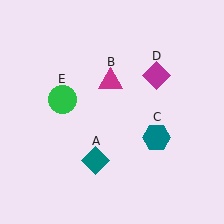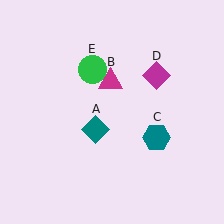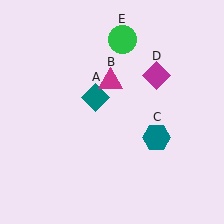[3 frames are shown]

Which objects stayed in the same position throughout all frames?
Magenta triangle (object B) and teal hexagon (object C) and magenta diamond (object D) remained stationary.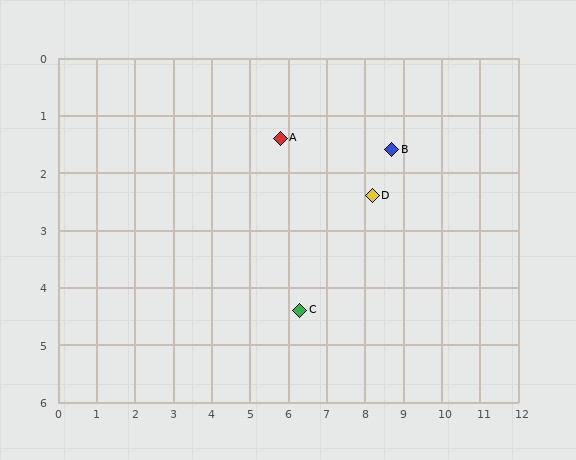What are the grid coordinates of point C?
Point C is at approximately (6.3, 4.4).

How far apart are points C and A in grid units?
Points C and A are about 3.0 grid units apart.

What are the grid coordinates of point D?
Point D is at approximately (8.2, 2.4).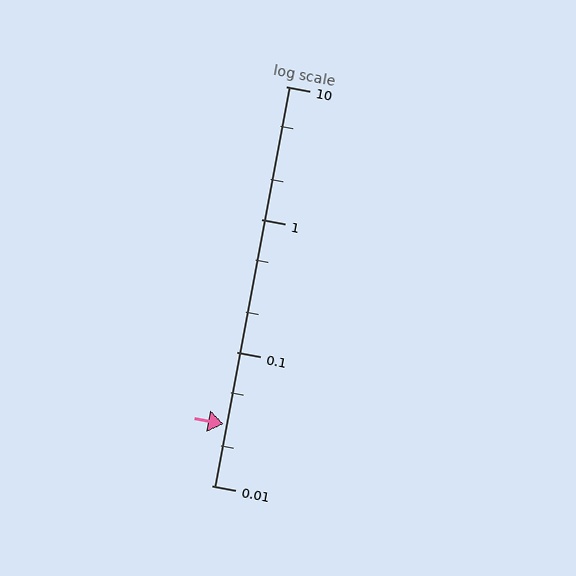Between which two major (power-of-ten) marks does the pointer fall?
The pointer is between 0.01 and 0.1.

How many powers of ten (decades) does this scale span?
The scale spans 3 decades, from 0.01 to 10.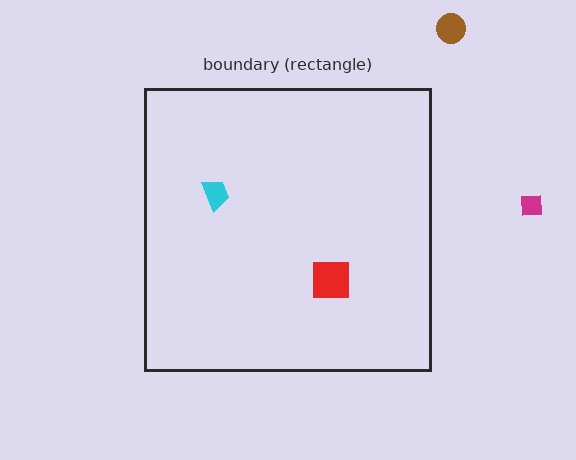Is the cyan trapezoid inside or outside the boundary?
Inside.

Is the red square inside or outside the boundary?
Inside.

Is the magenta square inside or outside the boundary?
Outside.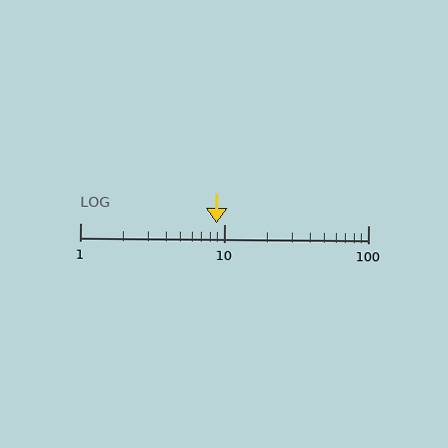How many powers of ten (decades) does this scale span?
The scale spans 2 decades, from 1 to 100.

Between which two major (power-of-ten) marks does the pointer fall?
The pointer is between 1 and 10.